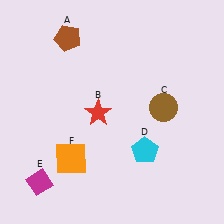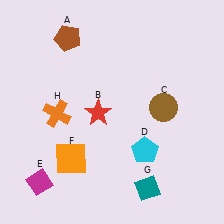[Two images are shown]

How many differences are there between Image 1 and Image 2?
There are 2 differences between the two images.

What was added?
A teal diamond (G), an orange cross (H) were added in Image 2.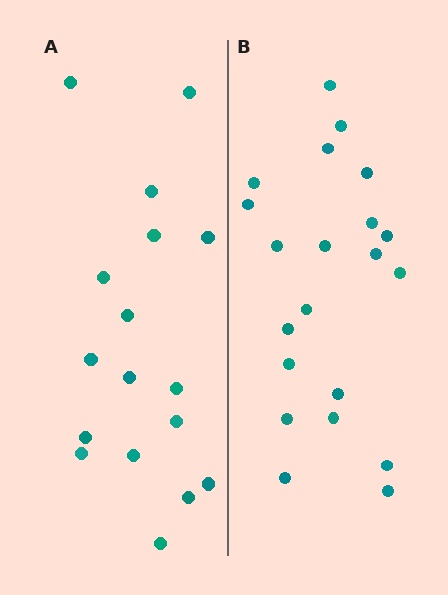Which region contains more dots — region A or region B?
Region B (the right region) has more dots.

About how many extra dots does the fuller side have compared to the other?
Region B has about 4 more dots than region A.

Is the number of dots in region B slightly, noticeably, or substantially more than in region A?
Region B has only slightly more — the two regions are fairly close. The ratio is roughly 1.2 to 1.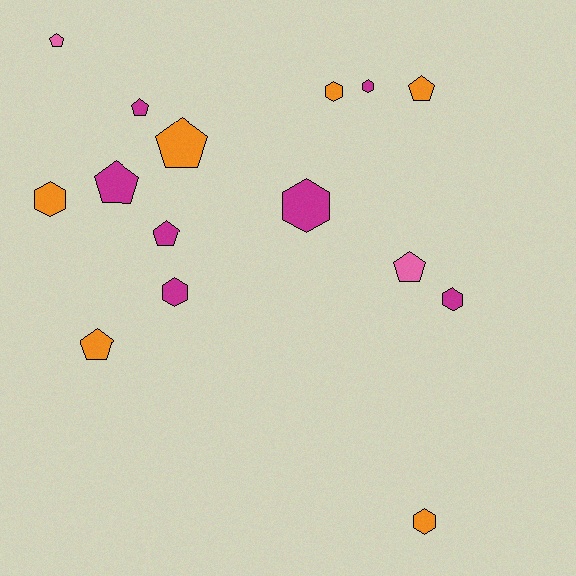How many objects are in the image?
There are 15 objects.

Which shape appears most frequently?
Pentagon, with 8 objects.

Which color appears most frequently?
Magenta, with 7 objects.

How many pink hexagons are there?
There are no pink hexagons.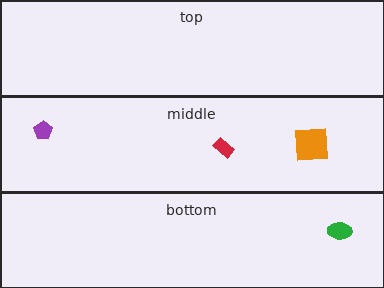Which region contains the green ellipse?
The bottom region.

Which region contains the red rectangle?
The middle region.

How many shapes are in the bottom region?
1.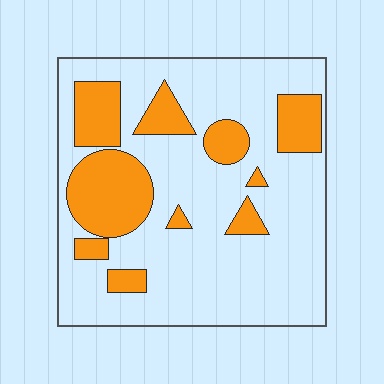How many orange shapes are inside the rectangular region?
10.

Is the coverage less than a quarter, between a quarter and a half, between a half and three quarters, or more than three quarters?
Between a quarter and a half.